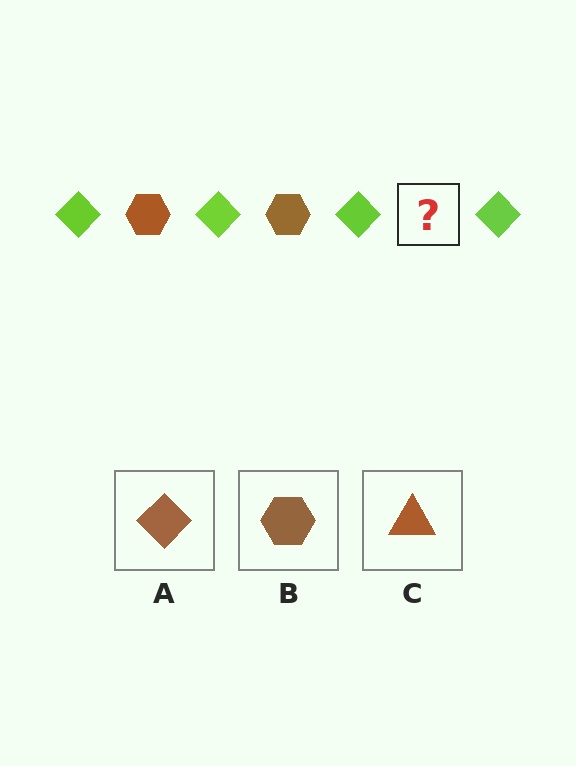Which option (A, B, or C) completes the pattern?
B.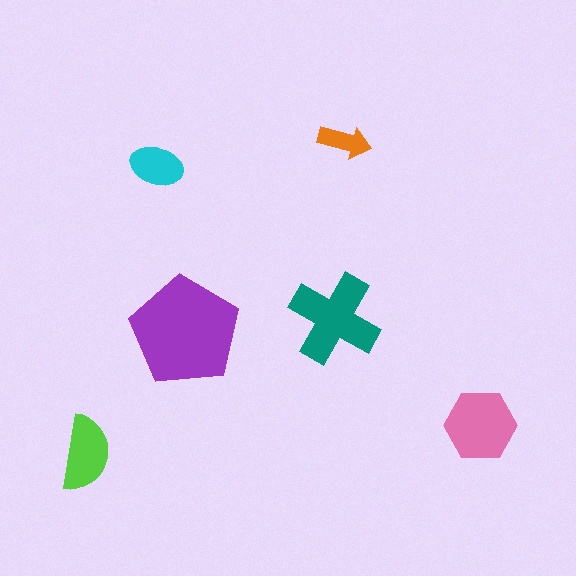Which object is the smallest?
The orange arrow.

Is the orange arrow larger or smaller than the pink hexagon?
Smaller.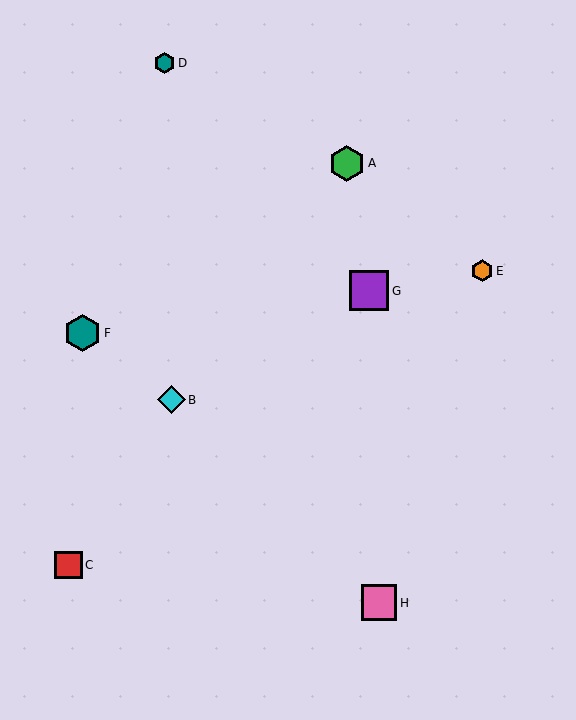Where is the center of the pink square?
The center of the pink square is at (379, 603).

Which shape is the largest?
The purple square (labeled G) is the largest.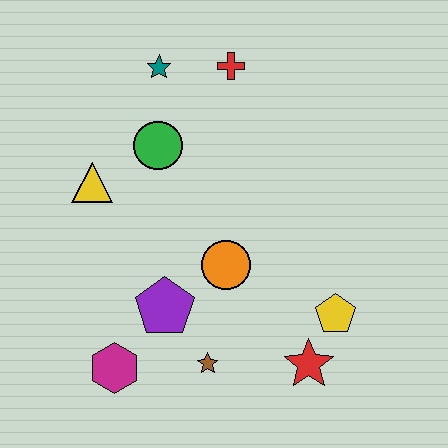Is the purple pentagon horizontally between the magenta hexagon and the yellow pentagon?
Yes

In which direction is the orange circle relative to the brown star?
The orange circle is above the brown star.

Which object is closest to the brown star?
The purple pentagon is closest to the brown star.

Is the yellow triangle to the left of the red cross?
Yes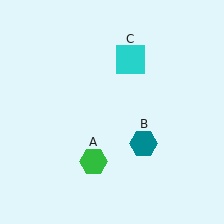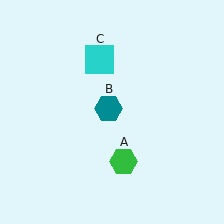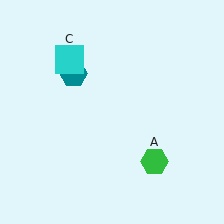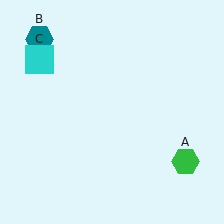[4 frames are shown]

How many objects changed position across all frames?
3 objects changed position: green hexagon (object A), teal hexagon (object B), cyan square (object C).